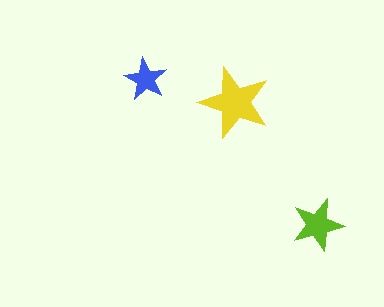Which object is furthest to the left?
The blue star is leftmost.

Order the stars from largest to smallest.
the yellow one, the lime one, the blue one.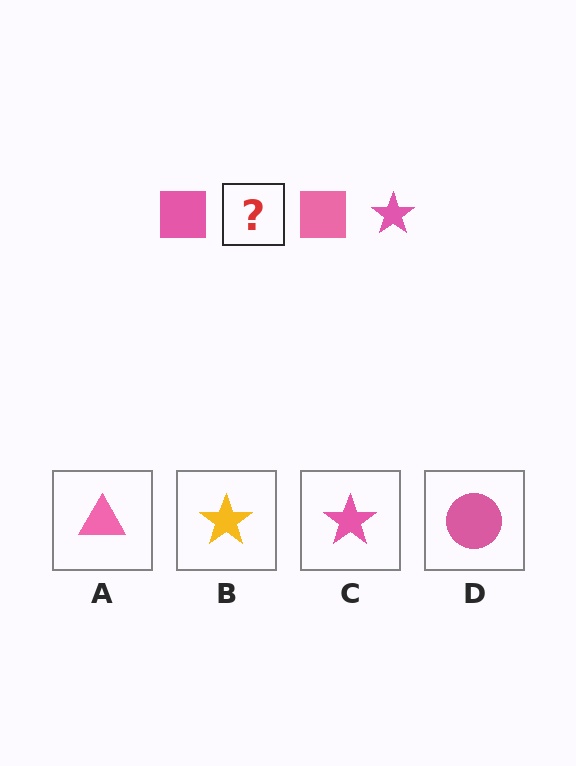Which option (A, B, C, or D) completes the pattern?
C.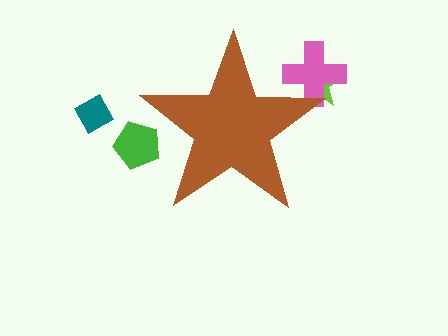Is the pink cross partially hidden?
Yes, the pink cross is partially hidden behind the brown star.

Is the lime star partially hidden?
Yes, the lime star is partially hidden behind the brown star.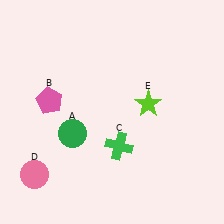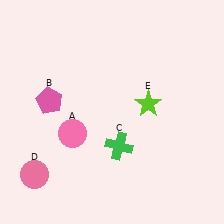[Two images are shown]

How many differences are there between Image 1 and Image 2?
There is 1 difference between the two images.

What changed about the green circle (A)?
In Image 1, A is green. In Image 2, it changed to pink.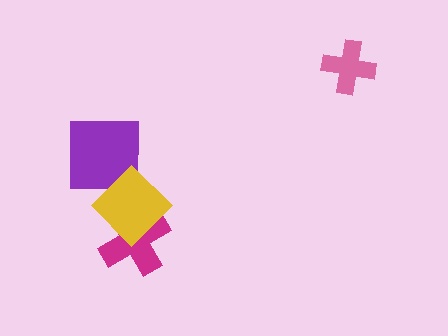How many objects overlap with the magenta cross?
1 object overlaps with the magenta cross.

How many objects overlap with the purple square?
1 object overlaps with the purple square.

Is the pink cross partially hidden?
No, no other shape covers it.